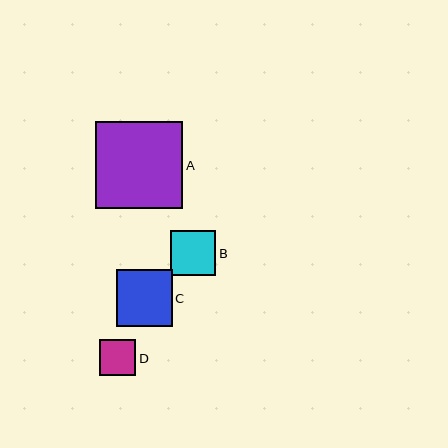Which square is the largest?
Square A is the largest with a size of approximately 87 pixels.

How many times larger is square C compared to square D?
Square C is approximately 1.6 times the size of square D.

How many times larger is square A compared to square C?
Square A is approximately 1.5 times the size of square C.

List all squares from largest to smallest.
From largest to smallest: A, C, B, D.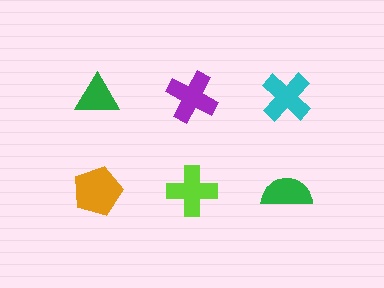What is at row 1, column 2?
A purple cross.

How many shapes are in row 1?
3 shapes.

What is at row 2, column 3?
A green semicircle.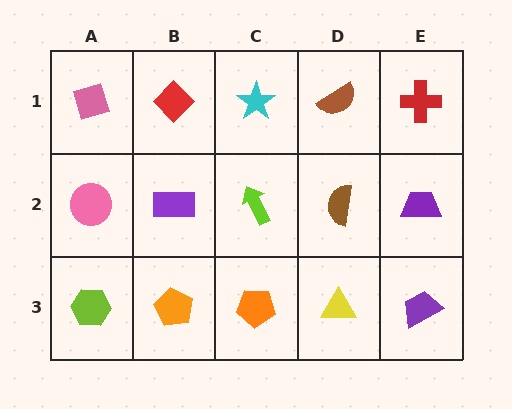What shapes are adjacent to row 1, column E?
A purple trapezoid (row 2, column E), a brown semicircle (row 1, column D).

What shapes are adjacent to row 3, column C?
A lime arrow (row 2, column C), an orange pentagon (row 3, column B), a yellow triangle (row 3, column D).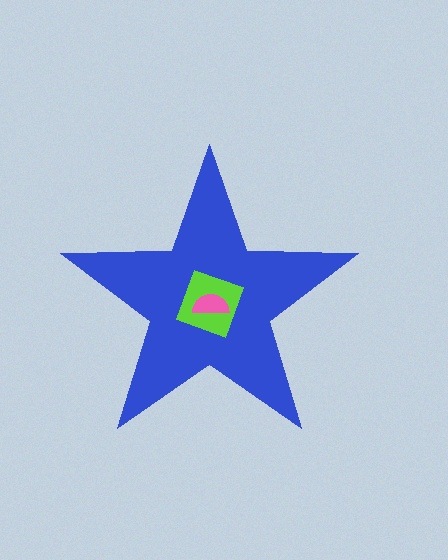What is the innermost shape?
The pink semicircle.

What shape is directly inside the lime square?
The pink semicircle.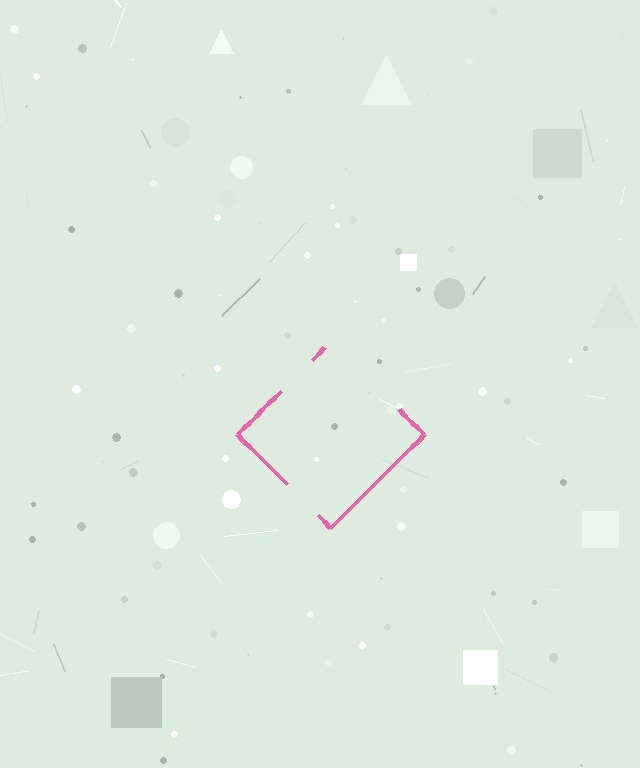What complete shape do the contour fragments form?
The contour fragments form a diamond.